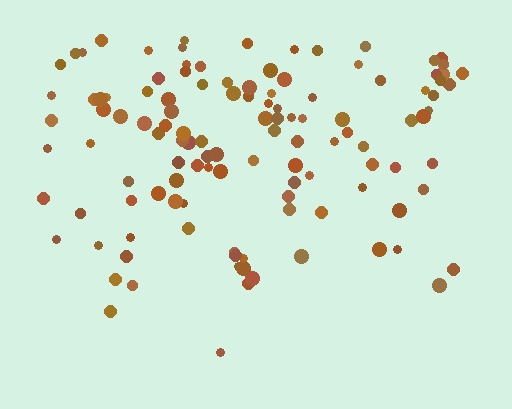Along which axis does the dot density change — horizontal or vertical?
Vertical.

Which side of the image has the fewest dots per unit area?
The bottom.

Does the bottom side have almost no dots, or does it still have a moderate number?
Still a moderate number, just noticeably fewer than the top.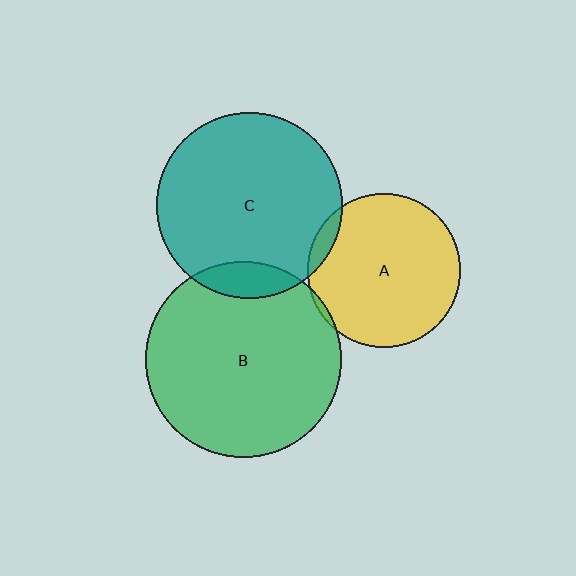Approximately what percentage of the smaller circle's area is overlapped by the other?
Approximately 5%.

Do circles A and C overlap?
Yes.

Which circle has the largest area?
Circle B (green).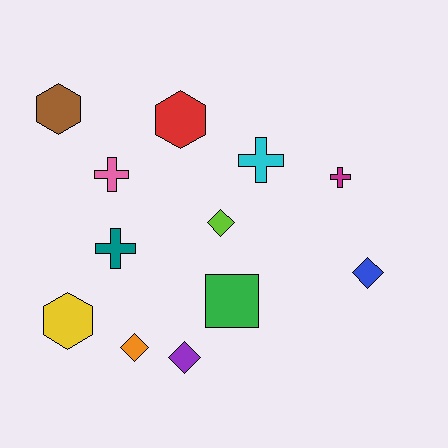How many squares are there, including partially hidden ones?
There is 1 square.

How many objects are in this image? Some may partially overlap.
There are 12 objects.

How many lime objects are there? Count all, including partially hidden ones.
There is 1 lime object.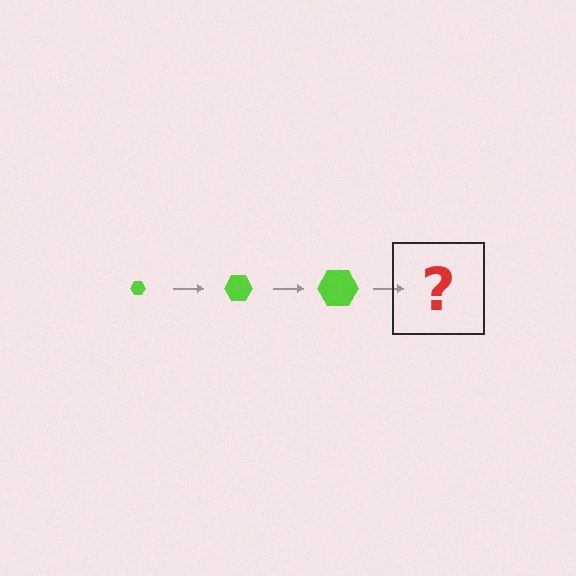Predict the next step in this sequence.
The next step is a lime hexagon, larger than the previous one.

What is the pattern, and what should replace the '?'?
The pattern is that the hexagon gets progressively larger each step. The '?' should be a lime hexagon, larger than the previous one.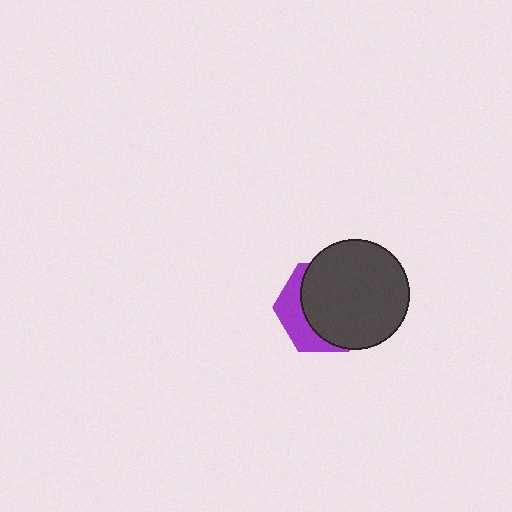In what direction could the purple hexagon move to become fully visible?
The purple hexagon could move toward the lower-left. That would shift it out from behind the dark gray circle entirely.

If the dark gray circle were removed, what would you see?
You would see the complete purple hexagon.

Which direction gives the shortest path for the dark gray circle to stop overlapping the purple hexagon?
Moving toward the upper-right gives the shortest separation.